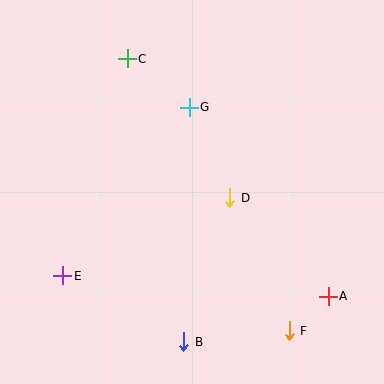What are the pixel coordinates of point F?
Point F is at (289, 331).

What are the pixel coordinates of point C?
Point C is at (127, 59).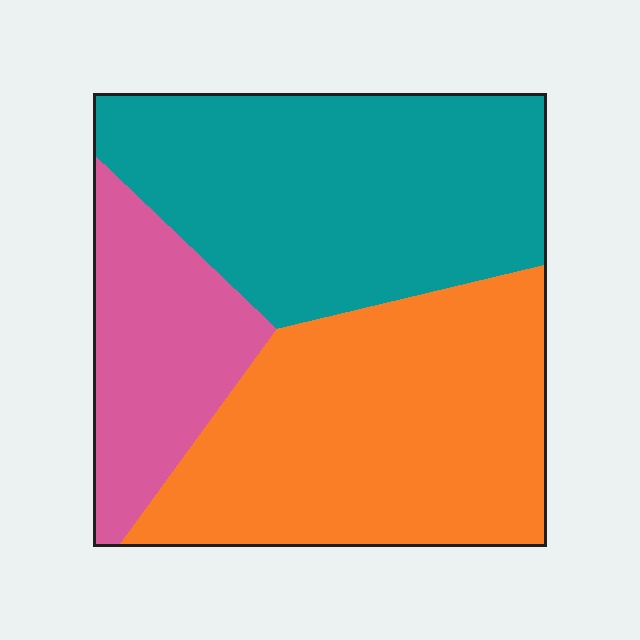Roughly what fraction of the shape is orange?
Orange takes up about two fifths (2/5) of the shape.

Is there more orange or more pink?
Orange.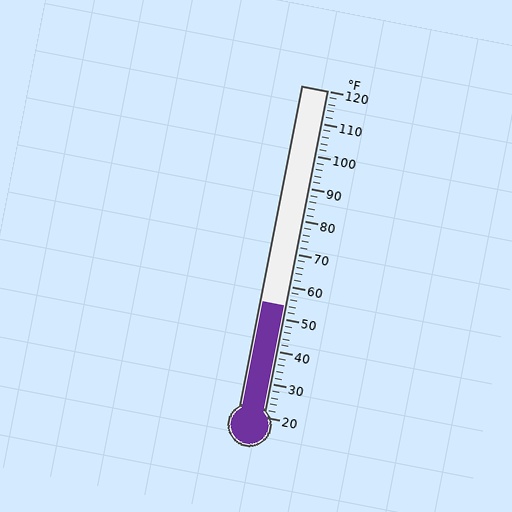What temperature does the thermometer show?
The thermometer shows approximately 54°F.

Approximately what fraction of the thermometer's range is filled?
The thermometer is filled to approximately 35% of its range.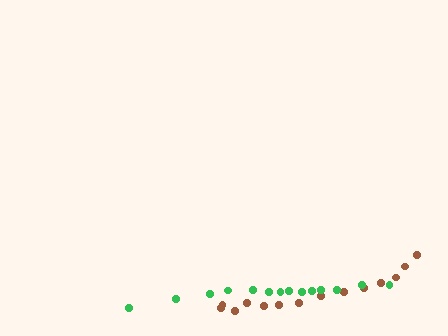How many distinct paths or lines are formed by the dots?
There are 2 distinct paths.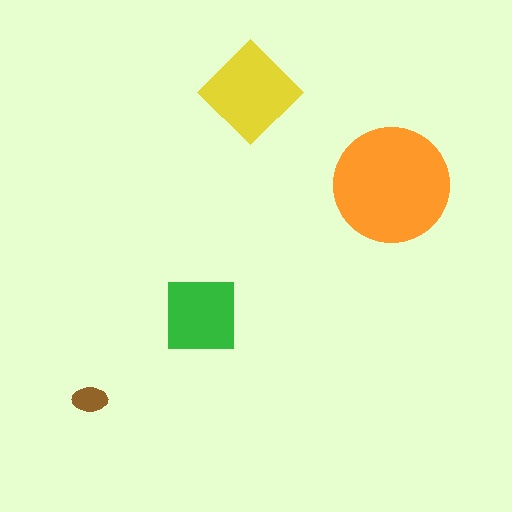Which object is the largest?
The orange circle.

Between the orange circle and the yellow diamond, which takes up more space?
The orange circle.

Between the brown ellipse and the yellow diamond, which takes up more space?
The yellow diamond.